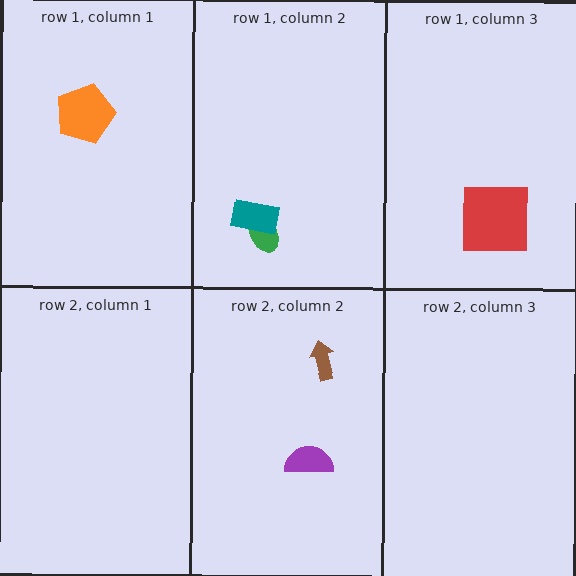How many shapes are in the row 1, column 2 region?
2.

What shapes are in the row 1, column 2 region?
The green ellipse, the teal rectangle.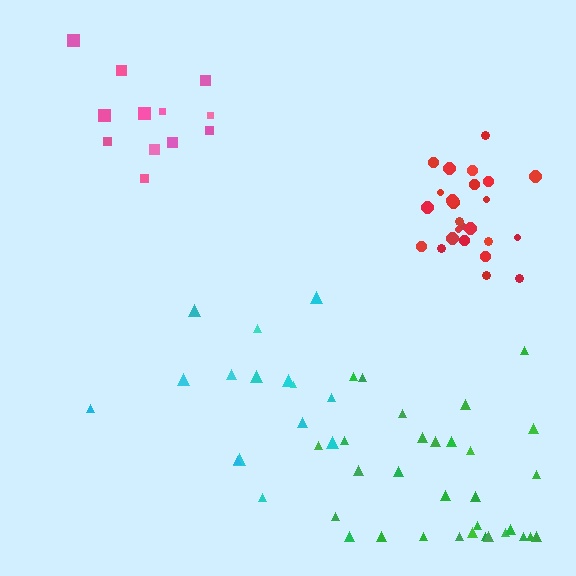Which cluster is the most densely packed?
Red.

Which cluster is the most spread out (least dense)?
Cyan.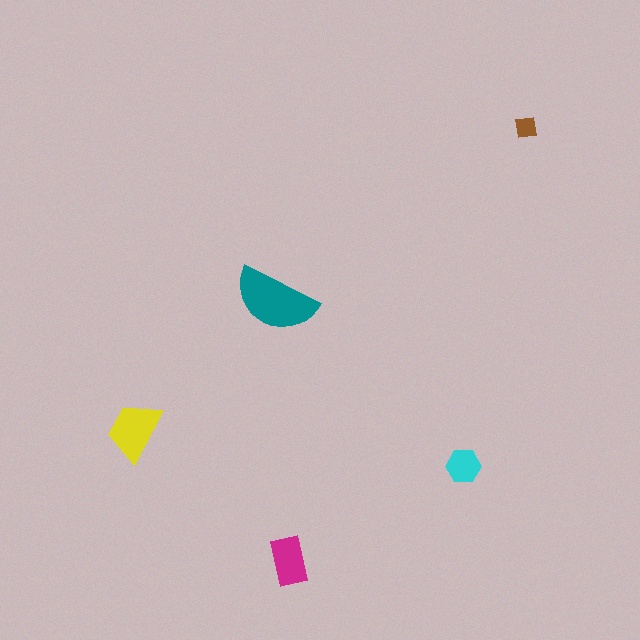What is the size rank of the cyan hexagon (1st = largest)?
4th.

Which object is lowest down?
The magenta rectangle is bottommost.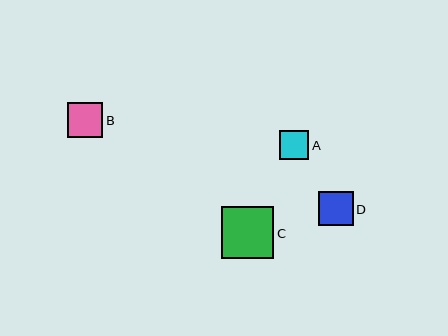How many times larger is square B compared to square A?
Square B is approximately 1.2 times the size of square A.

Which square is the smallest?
Square A is the smallest with a size of approximately 29 pixels.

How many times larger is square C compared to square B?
Square C is approximately 1.5 times the size of square B.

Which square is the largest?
Square C is the largest with a size of approximately 52 pixels.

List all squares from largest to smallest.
From largest to smallest: C, B, D, A.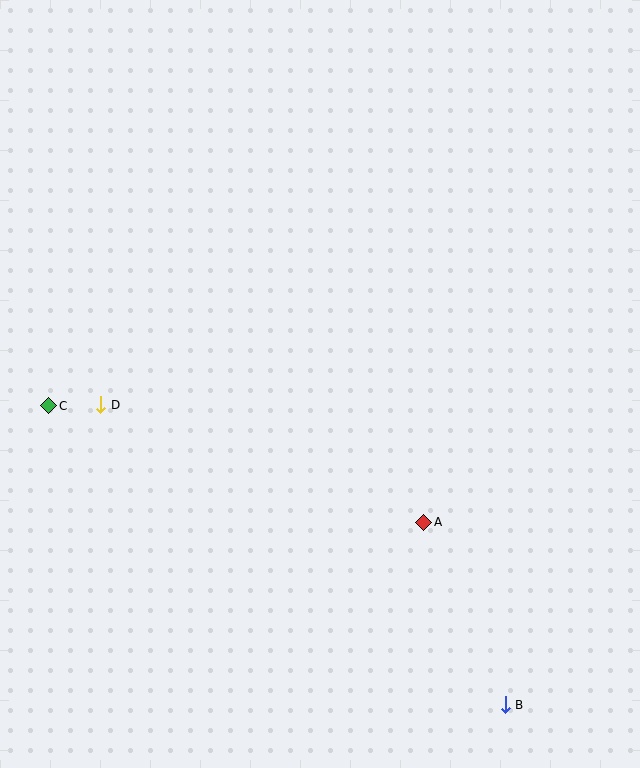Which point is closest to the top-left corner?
Point C is closest to the top-left corner.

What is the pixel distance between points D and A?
The distance between D and A is 343 pixels.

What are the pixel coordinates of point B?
Point B is at (505, 705).